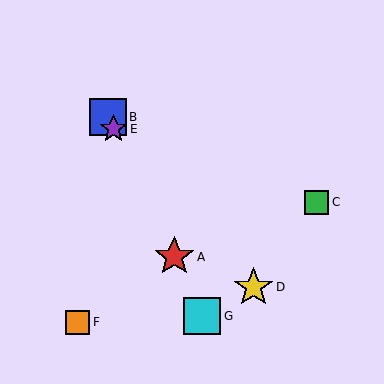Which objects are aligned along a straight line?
Objects A, B, E, G are aligned along a straight line.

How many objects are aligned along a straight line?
4 objects (A, B, E, G) are aligned along a straight line.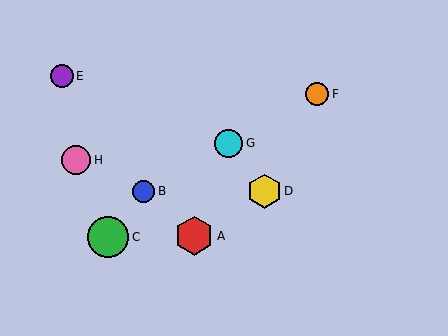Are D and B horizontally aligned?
Yes, both are at y≈191.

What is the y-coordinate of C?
Object C is at y≈237.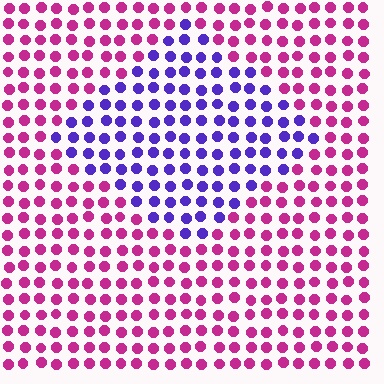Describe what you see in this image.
The image is filled with small magenta elements in a uniform arrangement. A diamond-shaped region is visible where the elements are tinted to a slightly different hue, forming a subtle color boundary.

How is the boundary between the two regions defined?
The boundary is defined purely by a slight shift in hue (about 64 degrees). Spacing, size, and orientation are identical on both sides.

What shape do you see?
I see a diamond.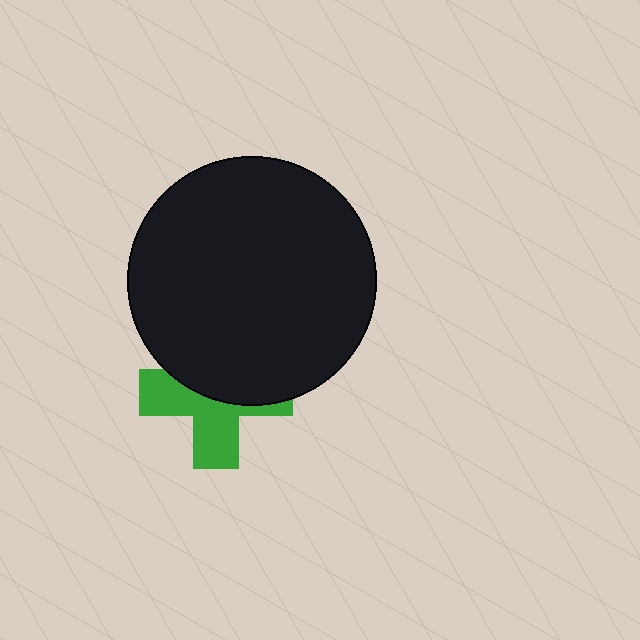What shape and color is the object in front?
The object in front is a black circle.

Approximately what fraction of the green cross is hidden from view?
Roughly 51% of the green cross is hidden behind the black circle.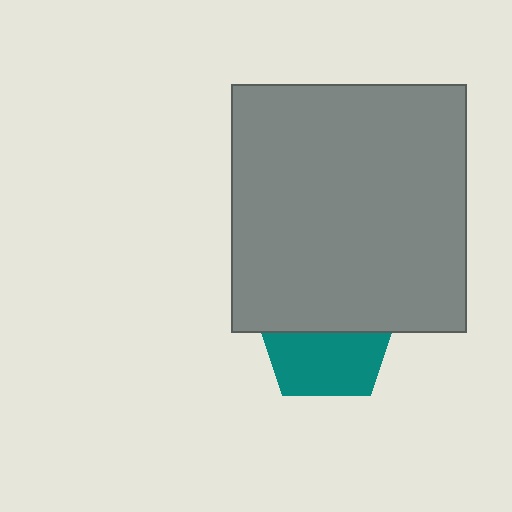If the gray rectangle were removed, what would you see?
You would see the complete teal pentagon.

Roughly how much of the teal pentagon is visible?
About half of it is visible (roughly 50%).